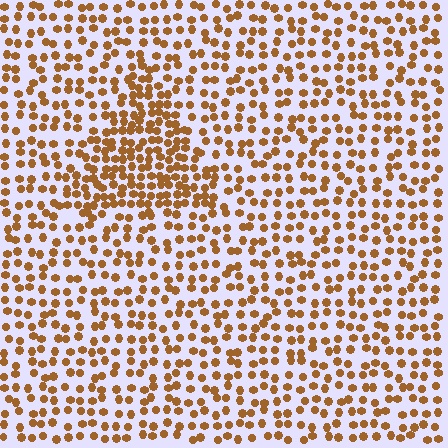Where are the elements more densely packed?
The elements are more densely packed inside the triangle boundary.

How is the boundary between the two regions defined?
The boundary is defined by a change in element density (approximately 1.8x ratio). All elements are the same color, size, and shape.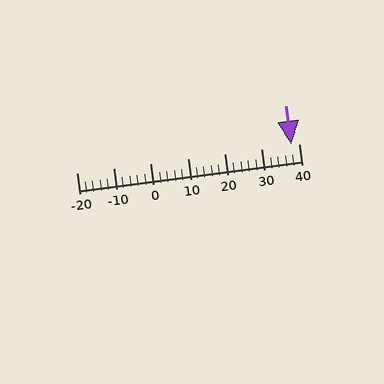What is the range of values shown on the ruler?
The ruler shows values from -20 to 40.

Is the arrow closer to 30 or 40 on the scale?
The arrow is closer to 40.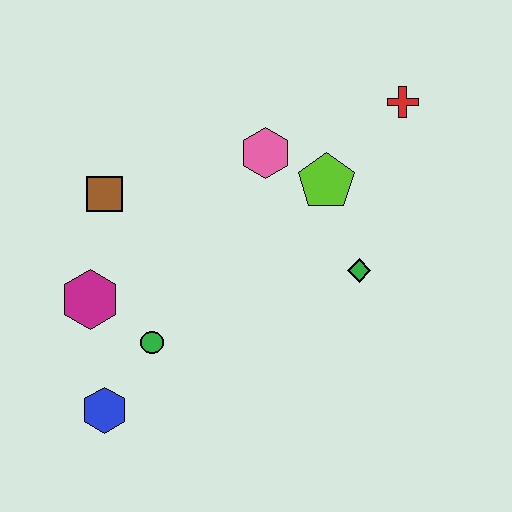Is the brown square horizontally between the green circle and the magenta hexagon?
Yes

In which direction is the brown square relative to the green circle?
The brown square is above the green circle.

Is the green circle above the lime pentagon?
No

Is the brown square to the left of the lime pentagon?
Yes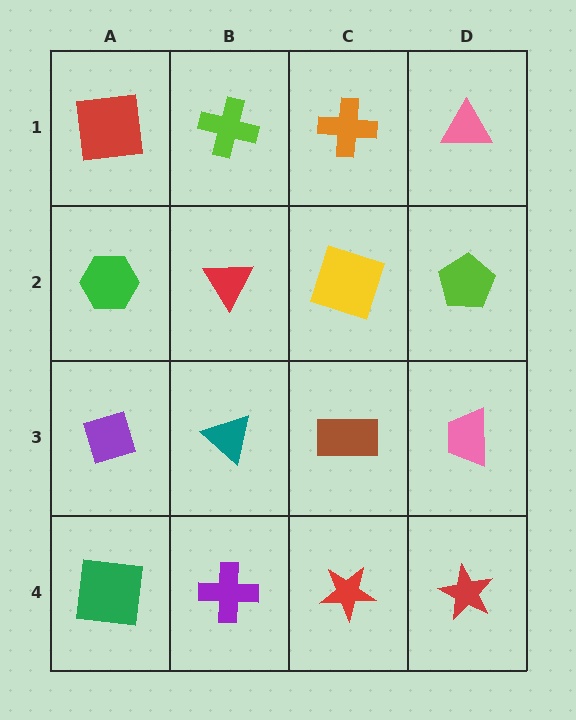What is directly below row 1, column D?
A lime pentagon.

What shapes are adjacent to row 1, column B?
A red triangle (row 2, column B), a red square (row 1, column A), an orange cross (row 1, column C).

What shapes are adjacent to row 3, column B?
A red triangle (row 2, column B), a purple cross (row 4, column B), a purple diamond (row 3, column A), a brown rectangle (row 3, column C).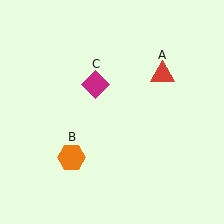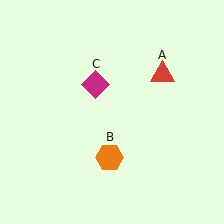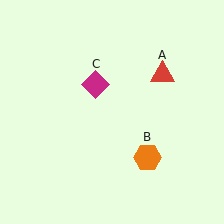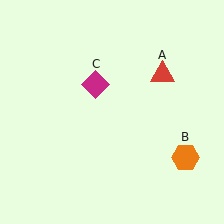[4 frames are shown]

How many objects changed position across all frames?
1 object changed position: orange hexagon (object B).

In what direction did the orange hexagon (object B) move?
The orange hexagon (object B) moved right.